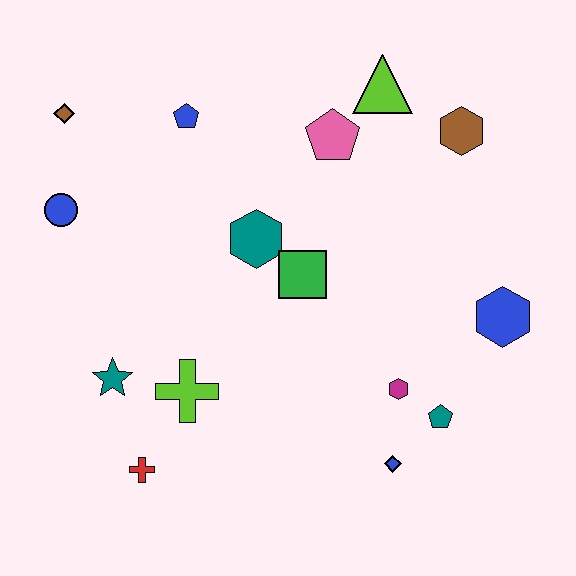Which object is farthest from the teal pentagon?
The brown diamond is farthest from the teal pentagon.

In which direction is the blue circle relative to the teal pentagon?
The blue circle is to the left of the teal pentagon.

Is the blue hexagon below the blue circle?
Yes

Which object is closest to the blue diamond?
The teal pentagon is closest to the blue diamond.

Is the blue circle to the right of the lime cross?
No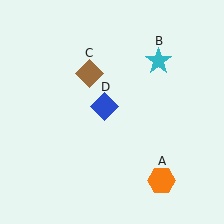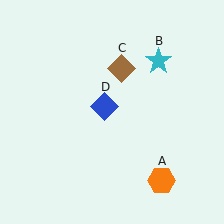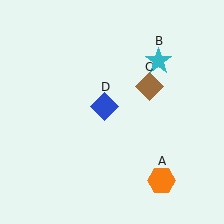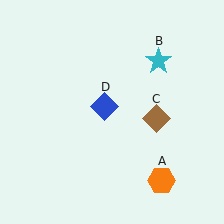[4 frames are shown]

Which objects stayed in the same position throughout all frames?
Orange hexagon (object A) and cyan star (object B) and blue diamond (object D) remained stationary.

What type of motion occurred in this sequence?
The brown diamond (object C) rotated clockwise around the center of the scene.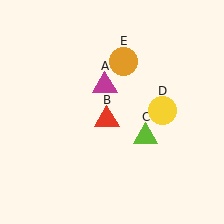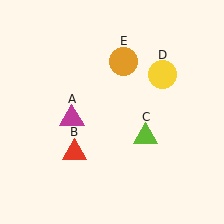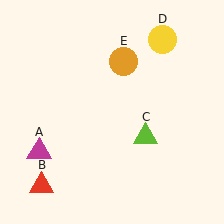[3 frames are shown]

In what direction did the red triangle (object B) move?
The red triangle (object B) moved down and to the left.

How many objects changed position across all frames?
3 objects changed position: magenta triangle (object A), red triangle (object B), yellow circle (object D).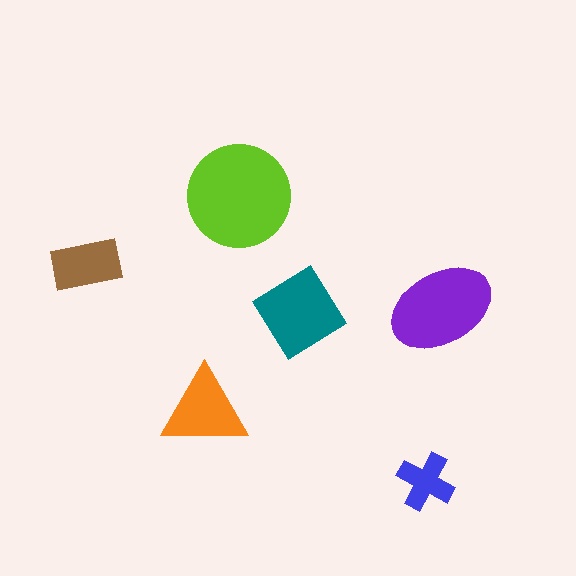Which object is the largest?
The lime circle.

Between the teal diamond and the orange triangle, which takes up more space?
The teal diamond.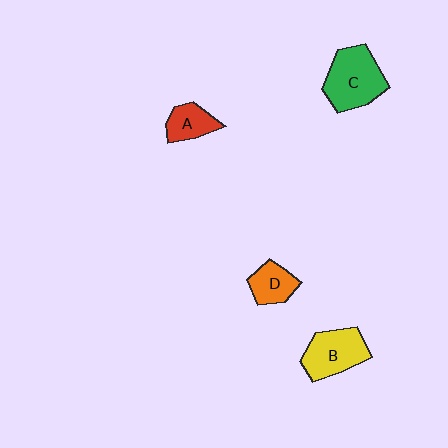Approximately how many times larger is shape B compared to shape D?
Approximately 1.6 times.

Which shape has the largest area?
Shape C (green).